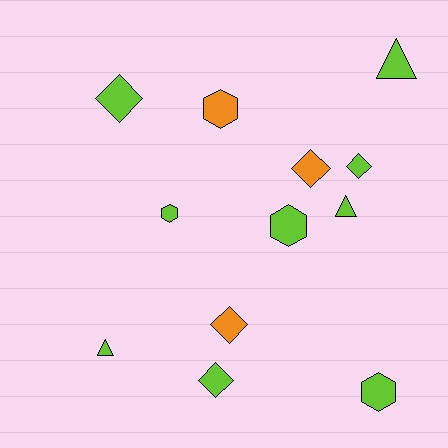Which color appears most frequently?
Lime, with 9 objects.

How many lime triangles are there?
There are 3 lime triangles.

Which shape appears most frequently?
Diamond, with 5 objects.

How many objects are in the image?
There are 12 objects.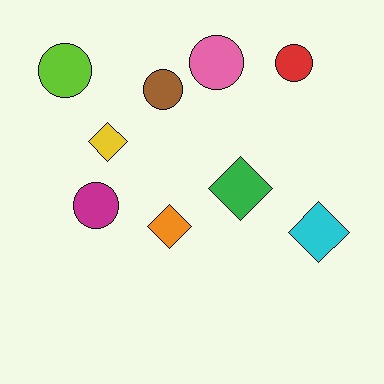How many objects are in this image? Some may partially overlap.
There are 9 objects.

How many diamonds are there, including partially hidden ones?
There are 4 diamonds.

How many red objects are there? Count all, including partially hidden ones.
There is 1 red object.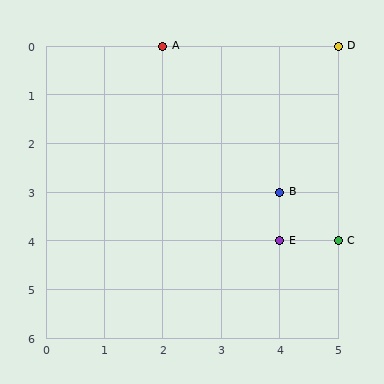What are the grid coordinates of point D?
Point D is at grid coordinates (5, 0).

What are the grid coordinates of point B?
Point B is at grid coordinates (4, 3).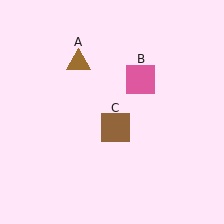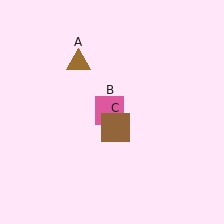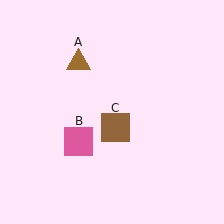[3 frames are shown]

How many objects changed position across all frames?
1 object changed position: pink square (object B).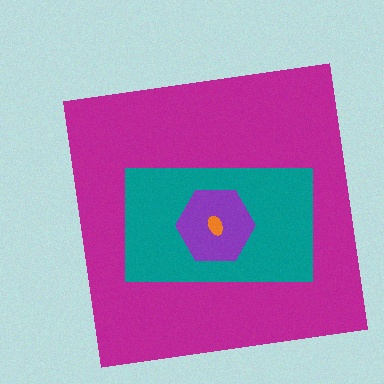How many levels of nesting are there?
4.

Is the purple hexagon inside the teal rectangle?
Yes.